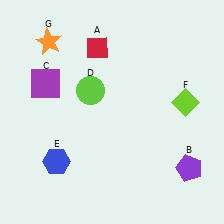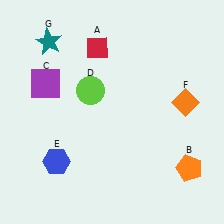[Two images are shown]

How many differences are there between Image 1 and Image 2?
There are 3 differences between the two images.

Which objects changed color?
B changed from purple to orange. F changed from lime to orange. G changed from orange to teal.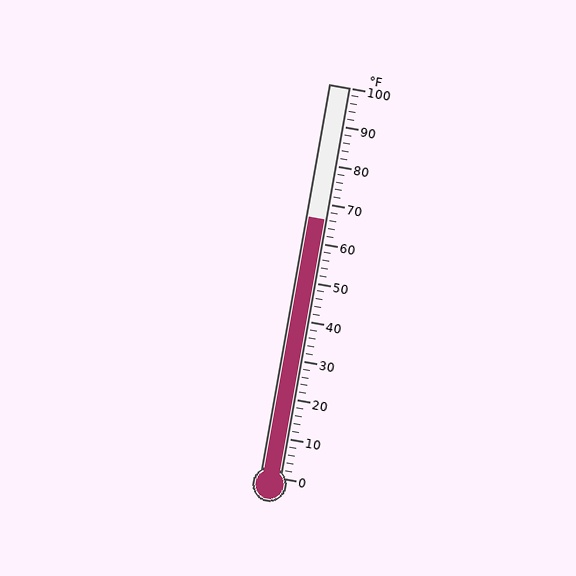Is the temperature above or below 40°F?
The temperature is above 40°F.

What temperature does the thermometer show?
The thermometer shows approximately 66°F.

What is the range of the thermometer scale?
The thermometer scale ranges from 0°F to 100°F.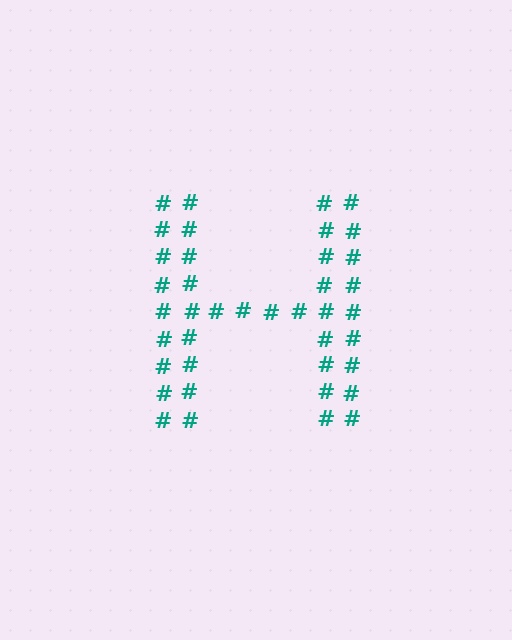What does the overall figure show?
The overall figure shows the letter H.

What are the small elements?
The small elements are hash symbols.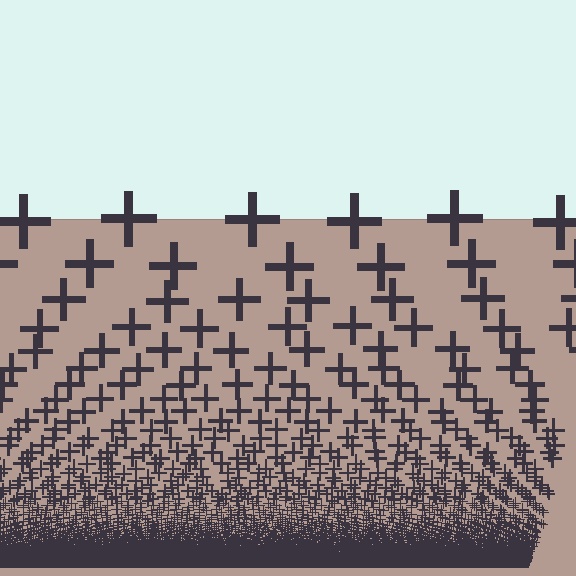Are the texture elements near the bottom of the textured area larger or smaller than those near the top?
Smaller. The gradient is inverted — elements near the bottom are smaller and denser.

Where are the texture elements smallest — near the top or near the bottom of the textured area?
Near the bottom.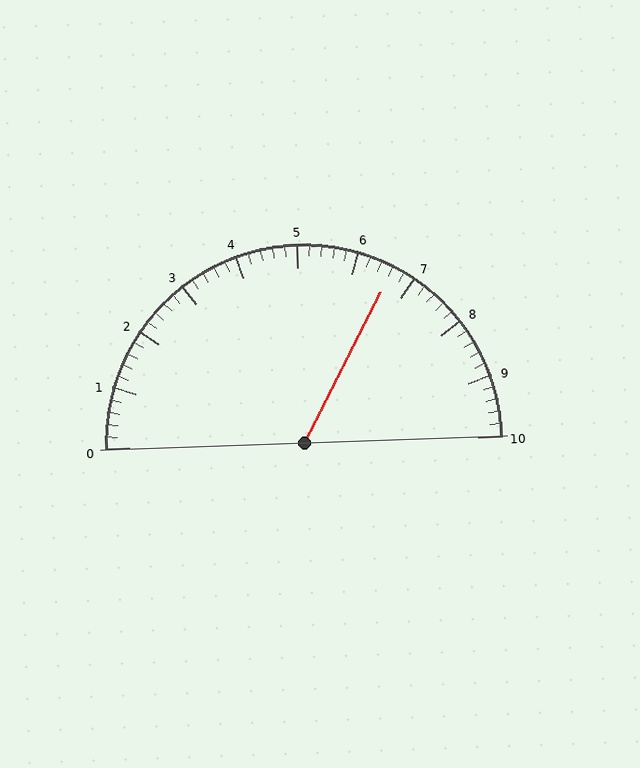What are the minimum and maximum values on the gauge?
The gauge ranges from 0 to 10.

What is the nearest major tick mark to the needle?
The nearest major tick mark is 7.